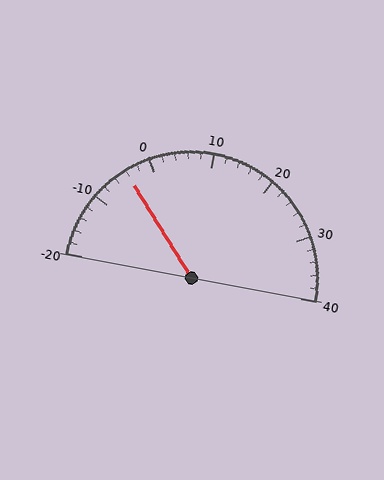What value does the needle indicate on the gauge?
The needle indicates approximately -4.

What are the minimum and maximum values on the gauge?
The gauge ranges from -20 to 40.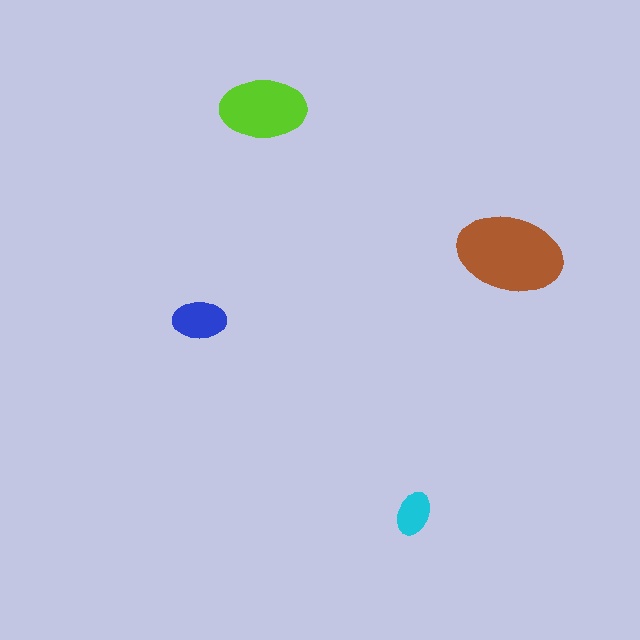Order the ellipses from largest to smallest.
the brown one, the lime one, the blue one, the cyan one.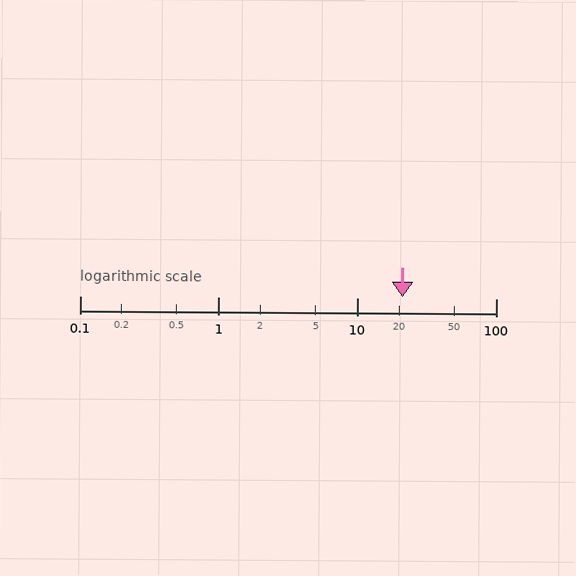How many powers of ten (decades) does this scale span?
The scale spans 3 decades, from 0.1 to 100.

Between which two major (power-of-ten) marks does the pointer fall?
The pointer is between 10 and 100.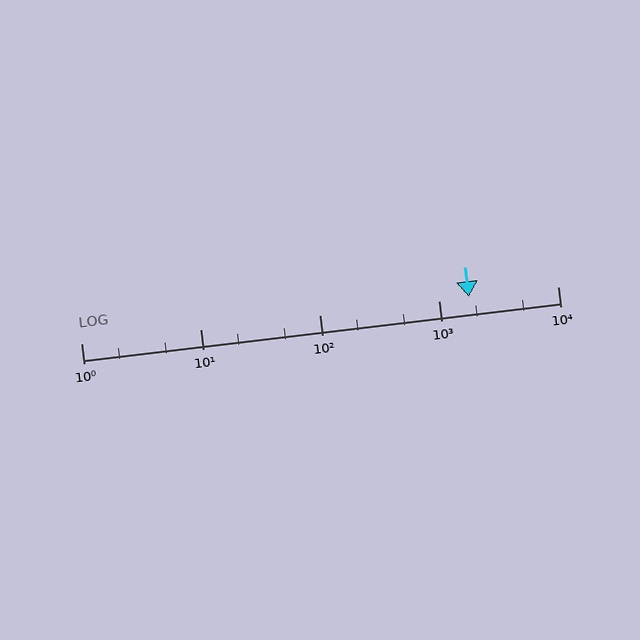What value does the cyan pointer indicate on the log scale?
The pointer indicates approximately 1800.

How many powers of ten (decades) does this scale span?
The scale spans 4 decades, from 1 to 10000.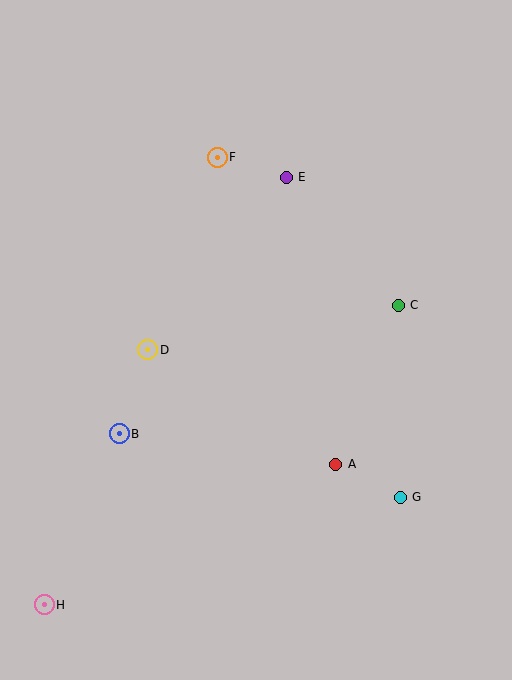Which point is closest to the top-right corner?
Point E is closest to the top-right corner.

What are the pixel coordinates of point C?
Point C is at (398, 305).